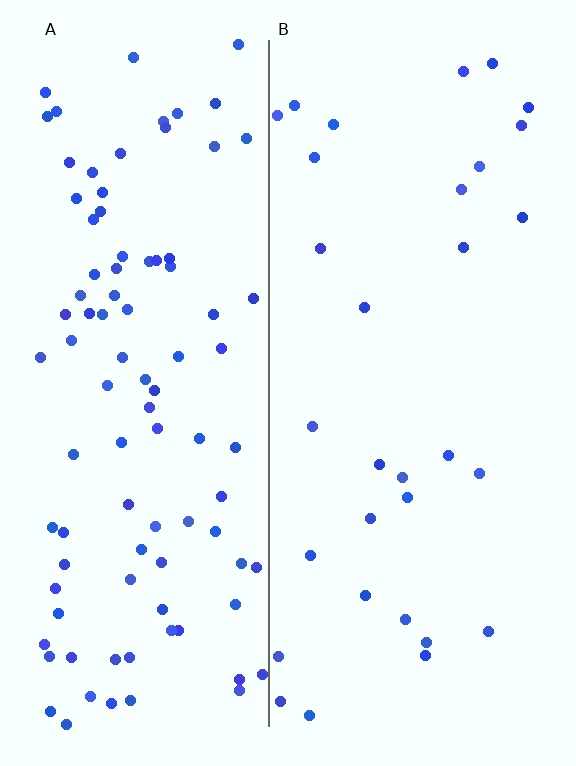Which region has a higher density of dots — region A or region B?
A (the left).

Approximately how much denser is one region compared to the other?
Approximately 3.1× — region A over region B.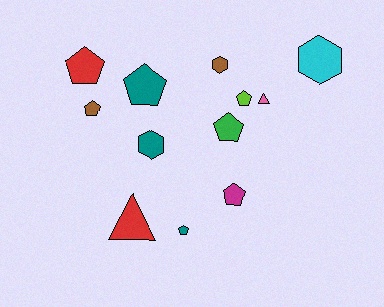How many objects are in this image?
There are 12 objects.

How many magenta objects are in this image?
There is 1 magenta object.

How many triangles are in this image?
There are 2 triangles.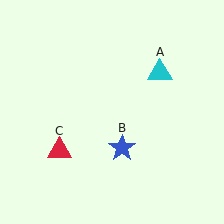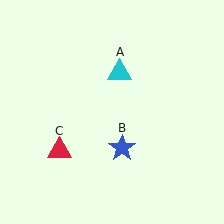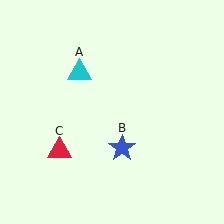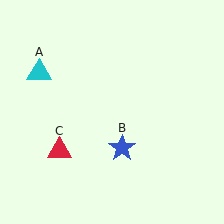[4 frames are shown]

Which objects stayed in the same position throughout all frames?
Blue star (object B) and red triangle (object C) remained stationary.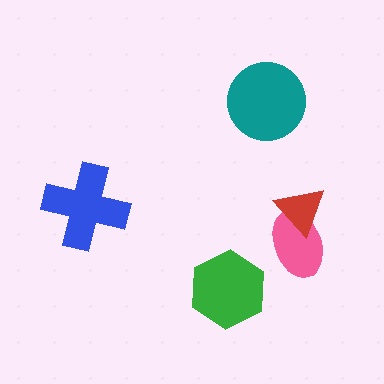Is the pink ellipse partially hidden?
Yes, it is partially covered by another shape.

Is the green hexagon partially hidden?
No, no other shape covers it.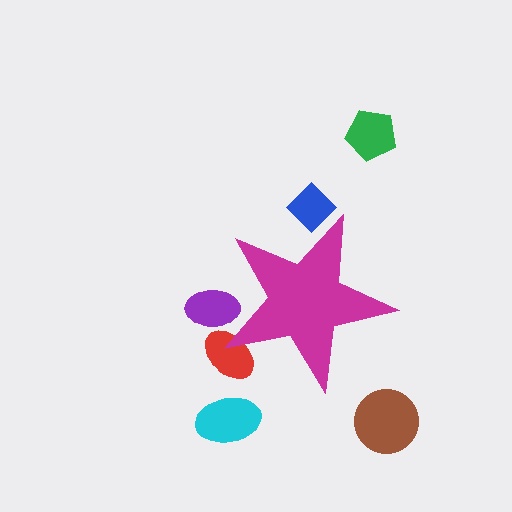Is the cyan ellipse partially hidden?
No, the cyan ellipse is fully visible.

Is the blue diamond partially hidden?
Yes, the blue diamond is partially hidden behind the magenta star.